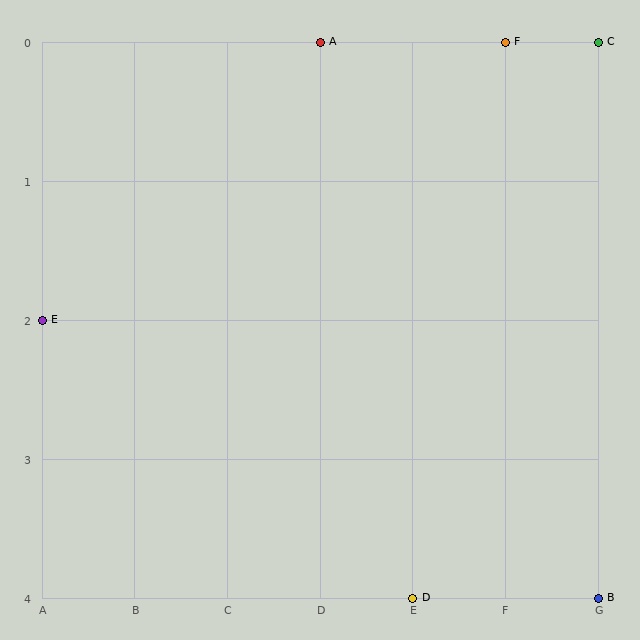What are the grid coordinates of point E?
Point E is at grid coordinates (A, 2).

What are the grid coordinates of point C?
Point C is at grid coordinates (G, 0).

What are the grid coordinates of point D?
Point D is at grid coordinates (E, 4).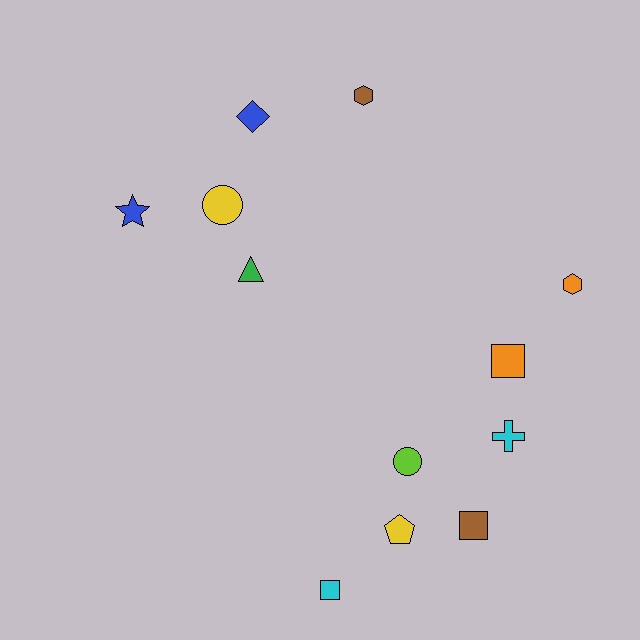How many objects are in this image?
There are 12 objects.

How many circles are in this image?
There are 2 circles.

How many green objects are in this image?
There is 1 green object.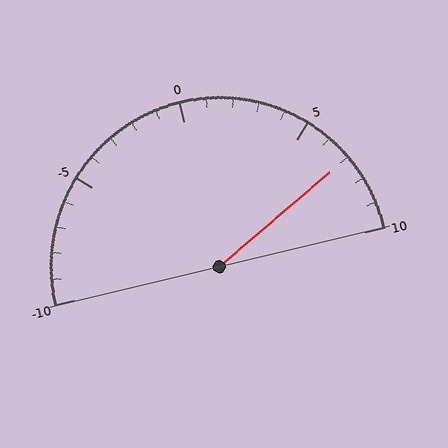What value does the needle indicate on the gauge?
The needle indicates approximately 7.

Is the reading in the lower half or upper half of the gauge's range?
The reading is in the upper half of the range (-10 to 10).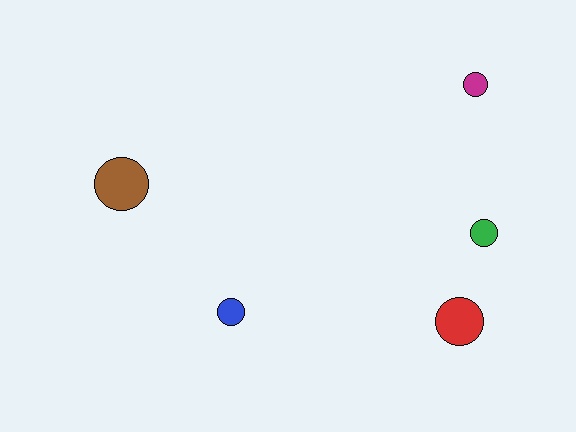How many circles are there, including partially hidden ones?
There are 5 circles.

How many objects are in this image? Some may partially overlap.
There are 5 objects.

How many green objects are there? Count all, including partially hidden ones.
There is 1 green object.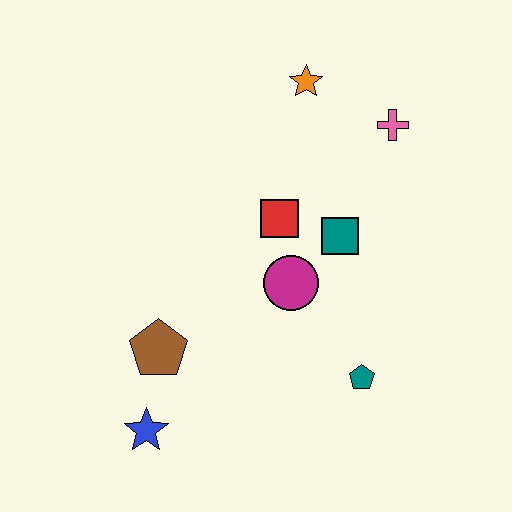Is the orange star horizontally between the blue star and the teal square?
Yes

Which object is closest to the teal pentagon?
The magenta circle is closest to the teal pentagon.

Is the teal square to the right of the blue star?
Yes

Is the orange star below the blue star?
No